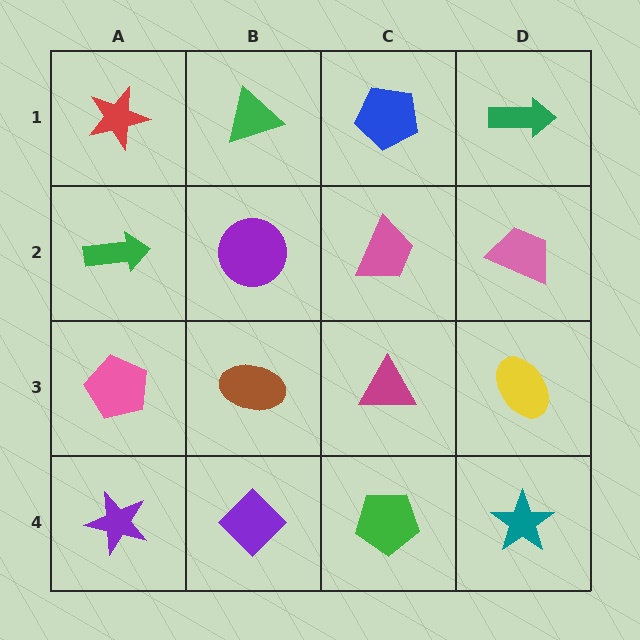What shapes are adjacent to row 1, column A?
A green arrow (row 2, column A), a green triangle (row 1, column B).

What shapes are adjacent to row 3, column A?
A green arrow (row 2, column A), a purple star (row 4, column A), a brown ellipse (row 3, column B).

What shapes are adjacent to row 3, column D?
A pink trapezoid (row 2, column D), a teal star (row 4, column D), a magenta triangle (row 3, column C).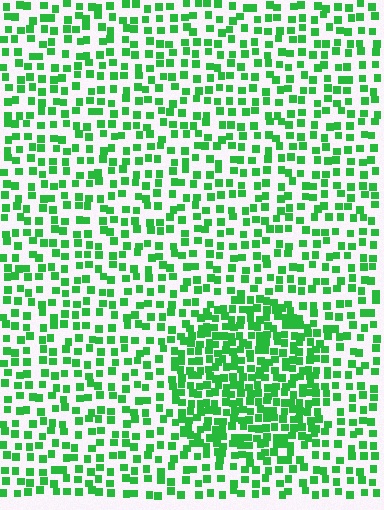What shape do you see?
I see a circle.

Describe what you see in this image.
The image contains small green elements arranged at two different densities. A circle-shaped region is visible where the elements are more densely packed than the surrounding area.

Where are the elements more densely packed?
The elements are more densely packed inside the circle boundary.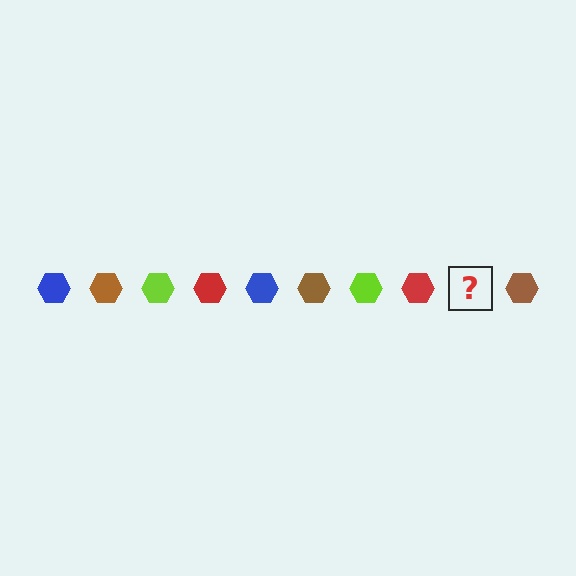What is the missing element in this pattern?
The missing element is a blue hexagon.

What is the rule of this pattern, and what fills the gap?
The rule is that the pattern cycles through blue, brown, lime, red hexagons. The gap should be filled with a blue hexagon.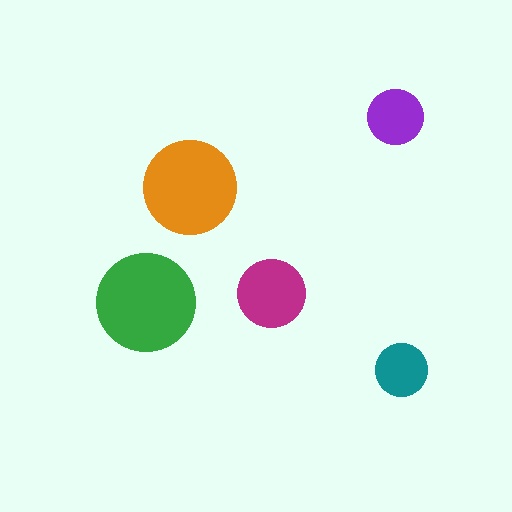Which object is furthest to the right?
The teal circle is rightmost.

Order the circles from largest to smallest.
the green one, the orange one, the magenta one, the purple one, the teal one.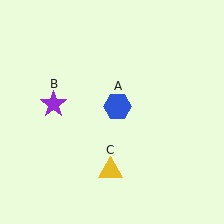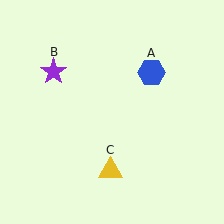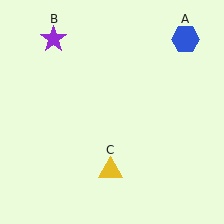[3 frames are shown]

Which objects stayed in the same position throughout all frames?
Yellow triangle (object C) remained stationary.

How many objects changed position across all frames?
2 objects changed position: blue hexagon (object A), purple star (object B).